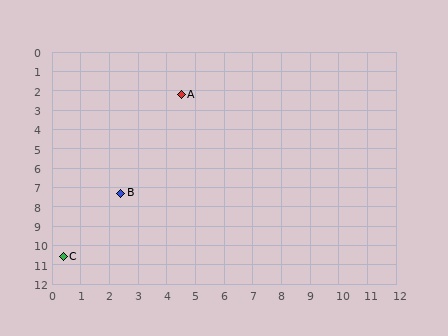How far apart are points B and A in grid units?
Points B and A are about 5.5 grid units apart.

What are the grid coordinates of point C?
Point C is at approximately (0.4, 10.6).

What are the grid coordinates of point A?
Point A is at approximately (4.5, 2.2).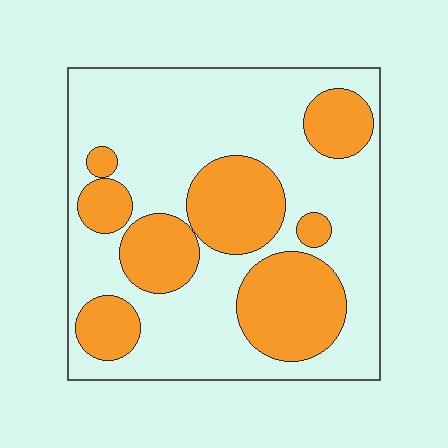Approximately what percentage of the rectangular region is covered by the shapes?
Approximately 35%.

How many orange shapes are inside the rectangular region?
8.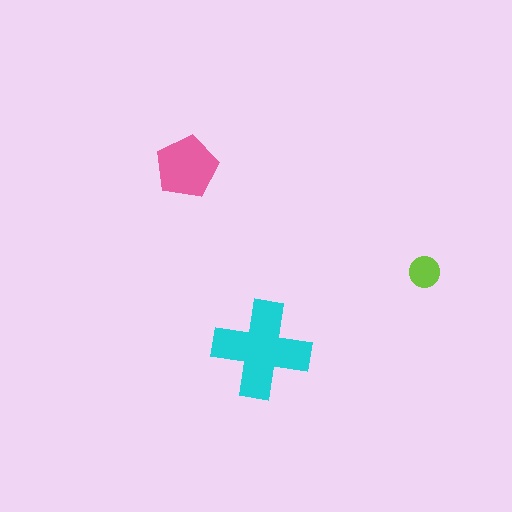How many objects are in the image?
There are 3 objects in the image.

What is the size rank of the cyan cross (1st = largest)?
1st.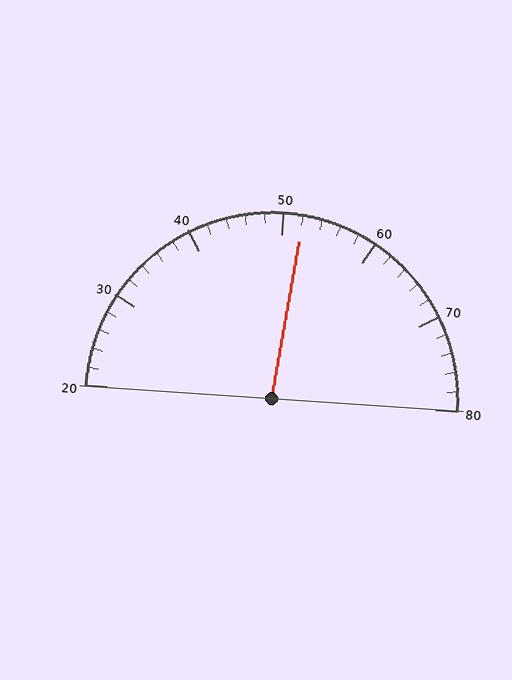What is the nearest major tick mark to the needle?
The nearest major tick mark is 50.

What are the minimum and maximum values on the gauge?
The gauge ranges from 20 to 80.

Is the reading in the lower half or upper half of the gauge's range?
The reading is in the upper half of the range (20 to 80).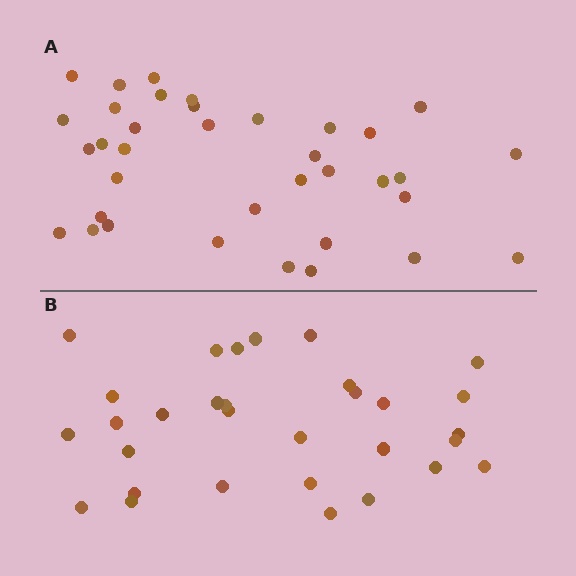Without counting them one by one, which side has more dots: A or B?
Region A (the top region) has more dots.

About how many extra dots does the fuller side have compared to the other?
Region A has about 5 more dots than region B.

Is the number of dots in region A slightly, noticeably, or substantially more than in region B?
Region A has only slightly more — the two regions are fairly close. The ratio is roughly 1.2 to 1.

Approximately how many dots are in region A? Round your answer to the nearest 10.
About 40 dots. (The exact count is 36, which rounds to 40.)